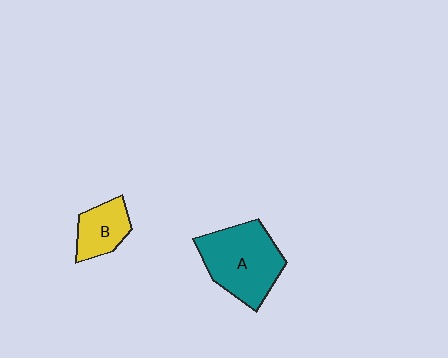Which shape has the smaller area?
Shape B (yellow).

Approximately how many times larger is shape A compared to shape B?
Approximately 2.0 times.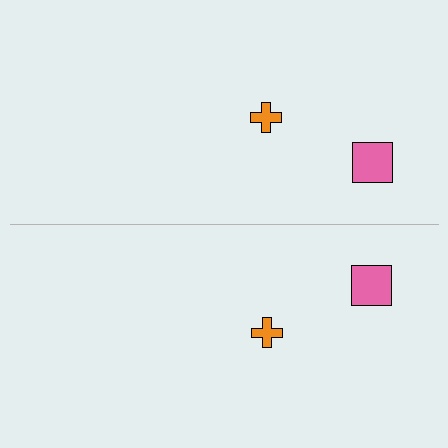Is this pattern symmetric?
Yes, this pattern has bilateral (reflection) symmetry.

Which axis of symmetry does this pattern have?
The pattern has a horizontal axis of symmetry running through the center of the image.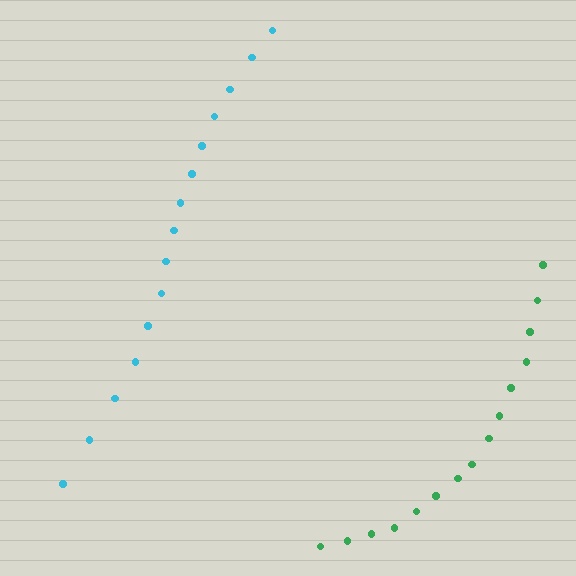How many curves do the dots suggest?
There are 2 distinct paths.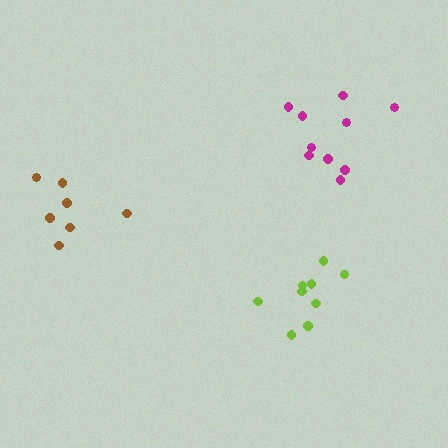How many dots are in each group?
Group 1: 7 dots, Group 2: 9 dots, Group 3: 10 dots (26 total).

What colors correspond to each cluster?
The clusters are colored: brown, lime, magenta.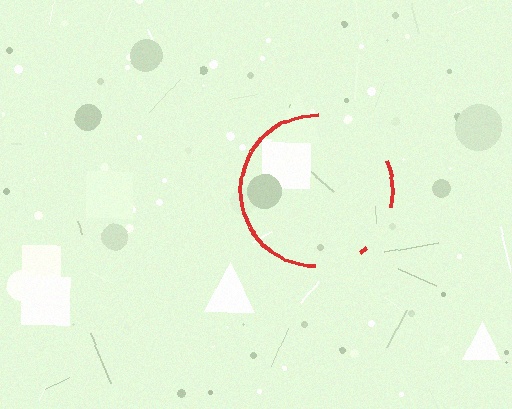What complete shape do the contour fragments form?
The contour fragments form a circle.